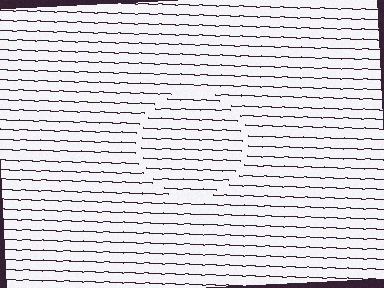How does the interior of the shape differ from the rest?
The interior of the shape contains the same grating, shifted by half a period — the contour is defined by the phase discontinuity where line-ends from the inner and outer gratings abut.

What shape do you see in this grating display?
An illusory circle. The interior of the shape contains the same grating, shifted by half a period — the contour is defined by the phase discontinuity where line-ends from the inner and outer gratings abut.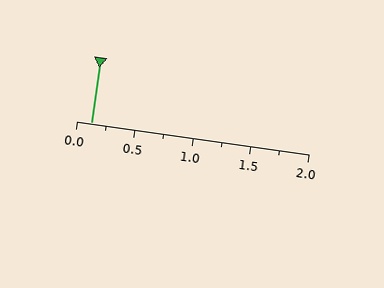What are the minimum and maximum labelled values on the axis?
The axis runs from 0.0 to 2.0.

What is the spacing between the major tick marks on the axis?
The major ticks are spaced 0.5 apart.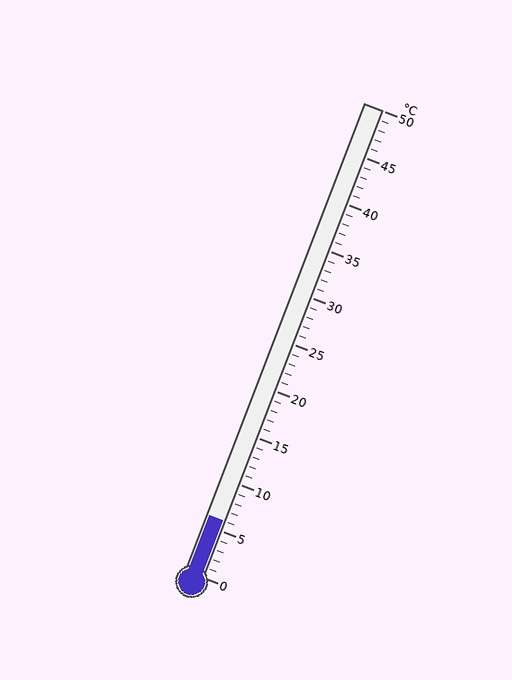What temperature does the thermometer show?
The thermometer shows approximately 6°C.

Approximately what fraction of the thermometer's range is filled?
The thermometer is filled to approximately 10% of its range.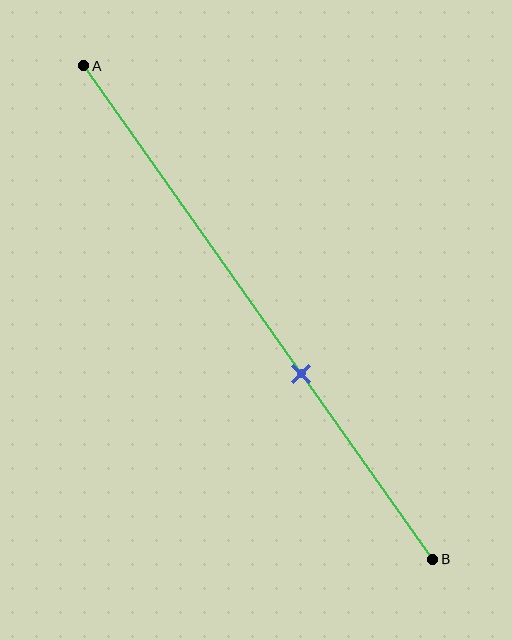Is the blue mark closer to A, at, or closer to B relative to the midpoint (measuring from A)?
The blue mark is closer to point B than the midpoint of segment AB.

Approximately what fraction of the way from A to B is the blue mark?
The blue mark is approximately 60% of the way from A to B.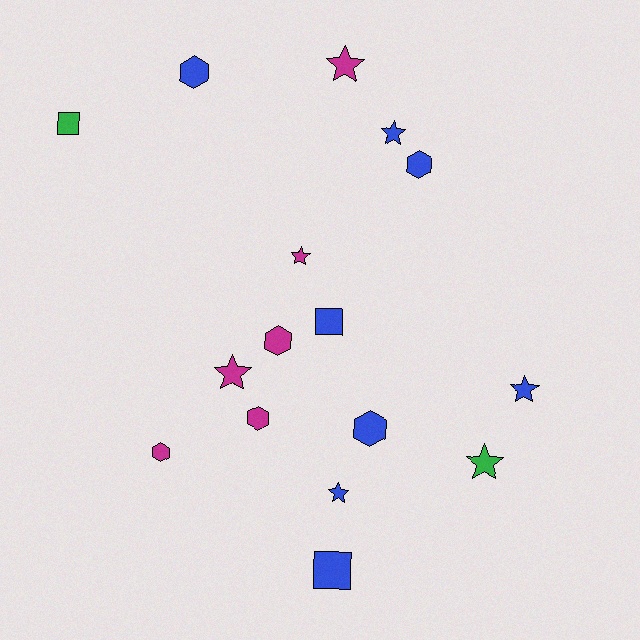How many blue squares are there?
There are 2 blue squares.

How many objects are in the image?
There are 16 objects.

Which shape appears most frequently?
Star, with 7 objects.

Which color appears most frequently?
Blue, with 8 objects.